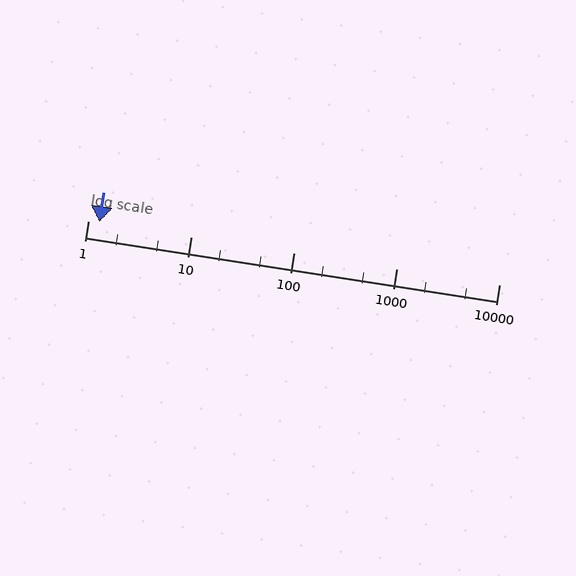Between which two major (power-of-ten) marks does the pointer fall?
The pointer is between 1 and 10.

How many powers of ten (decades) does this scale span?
The scale spans 4 decades, from 1 to 10000.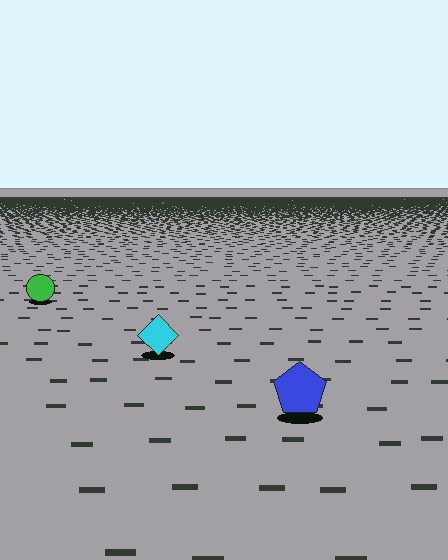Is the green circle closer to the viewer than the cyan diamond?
No. The cyan diamond is closer — you can tell from the texture gradient: the ground texture is coarser near it.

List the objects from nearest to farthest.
From nearest to farthest: the blue pentagon, the cyan diamond, the green circle.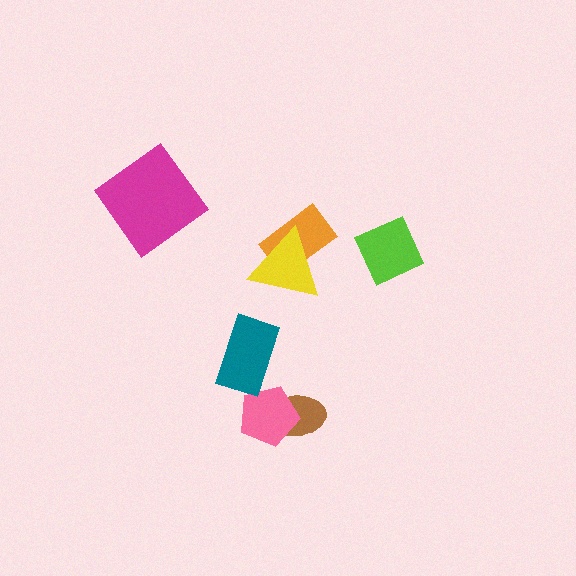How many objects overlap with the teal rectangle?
0 objects overlap with the teal rectangle.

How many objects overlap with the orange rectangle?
1 object overlaps with the orange rectangle.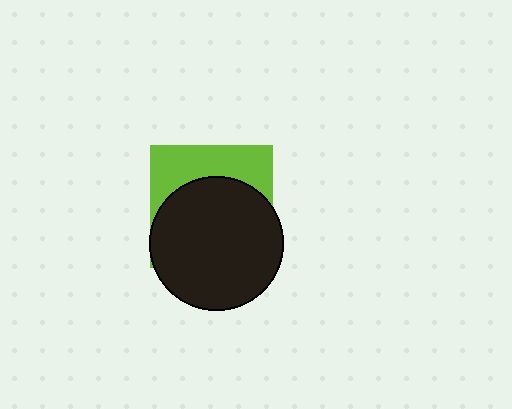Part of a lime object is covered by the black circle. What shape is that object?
It is a square.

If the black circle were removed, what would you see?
You would see the complete lime square.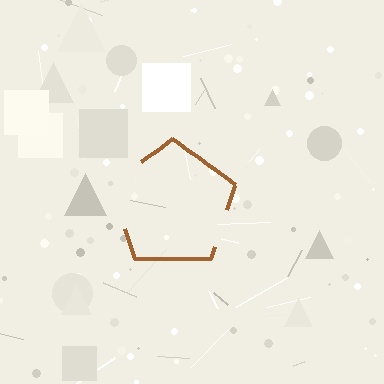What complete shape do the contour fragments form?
The contour fragments form a pentagon.